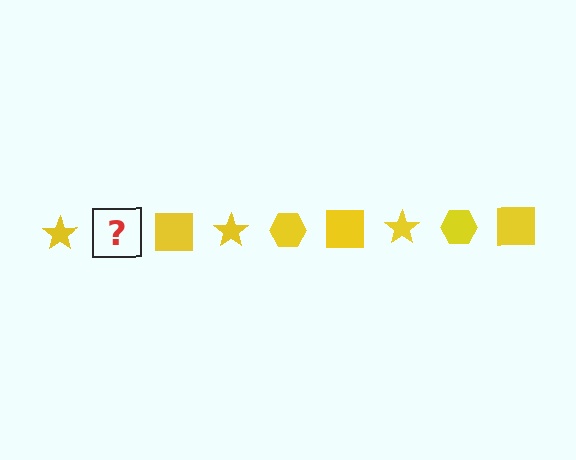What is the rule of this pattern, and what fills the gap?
The rule is that the pattern cycles through star, hexagon, square shapes in yellow. The gap should be filled with a yellow hexagon.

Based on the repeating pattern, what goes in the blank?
The blank should be a yellow hexagon.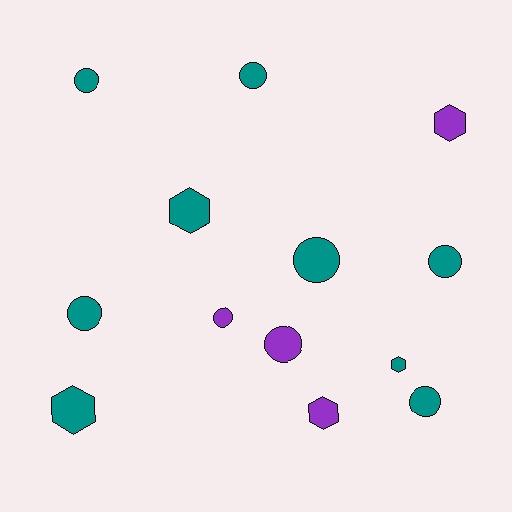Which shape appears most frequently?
Circle, with 8 objects.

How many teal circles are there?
There are 6 teal circles.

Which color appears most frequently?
Teal, with 9 objects.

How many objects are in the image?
There are 13 objects.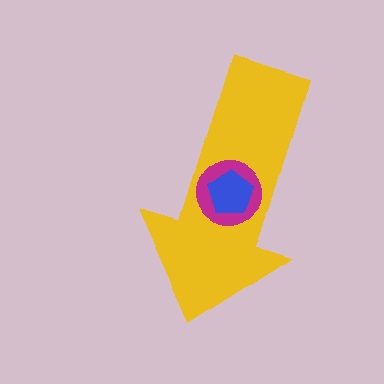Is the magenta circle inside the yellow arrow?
Yes.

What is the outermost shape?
The yellow arrow.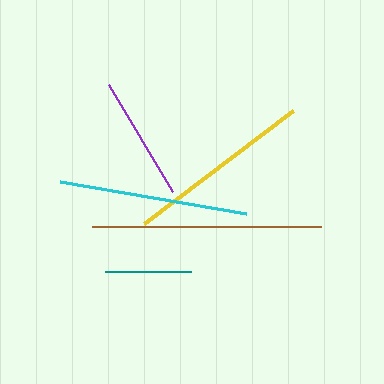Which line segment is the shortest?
The teal line is the shortest at approximately 86 pixels.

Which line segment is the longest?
The brown line is the longest at approximately 229 pixels.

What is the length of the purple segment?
The purple segment is approximately 125 pixels long.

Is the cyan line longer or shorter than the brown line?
The brown line is longer than the cyan line.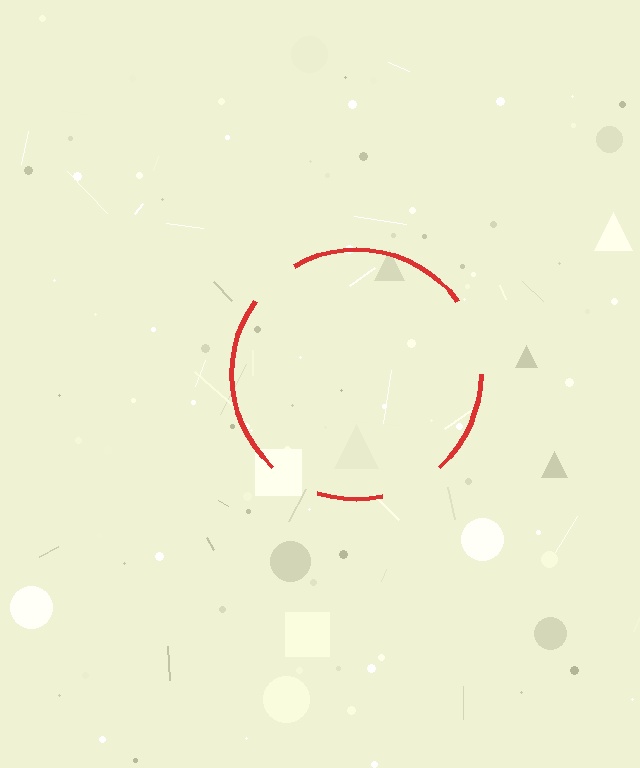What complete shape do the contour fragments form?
The contour fragments form a circle.